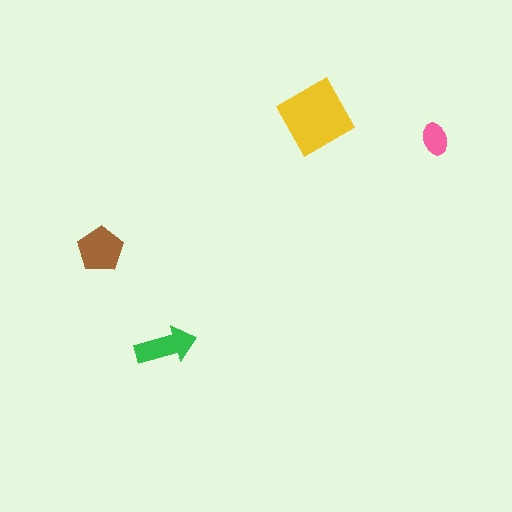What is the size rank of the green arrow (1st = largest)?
3rd.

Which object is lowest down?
The green arrow is bottommost.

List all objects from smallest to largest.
The pink ellipse, the green arrow, the brown pentagon, the yellow square.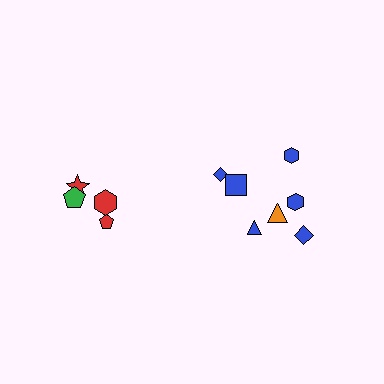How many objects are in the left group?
There are 4 objects.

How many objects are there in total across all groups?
There are 11 objects.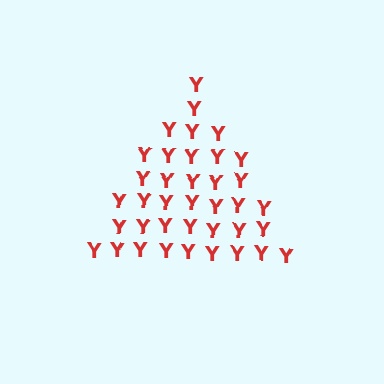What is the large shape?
The large shape is a triangle.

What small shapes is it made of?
It is made of small letter Y's.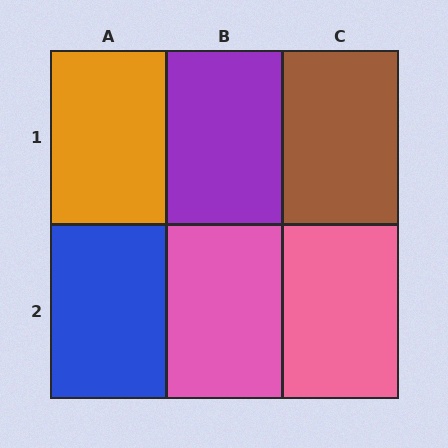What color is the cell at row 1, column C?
Brown.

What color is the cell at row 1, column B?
Purple.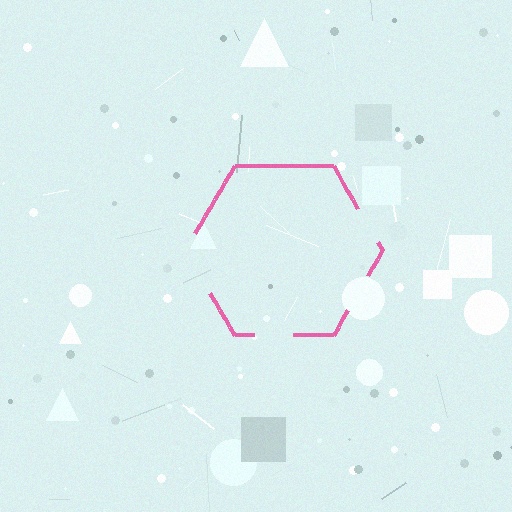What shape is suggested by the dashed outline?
The dashed outline suggests a hexagon.